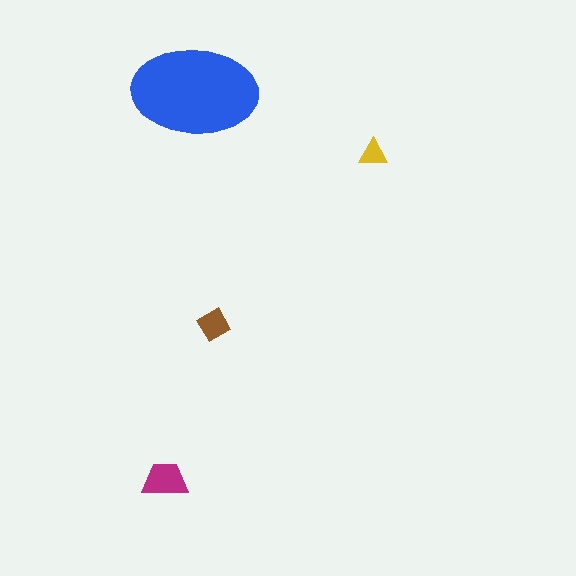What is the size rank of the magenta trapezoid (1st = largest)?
2nd.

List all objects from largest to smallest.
The blue ellipse, the magenta trapezoid, the brown diamond, the yellow triangle.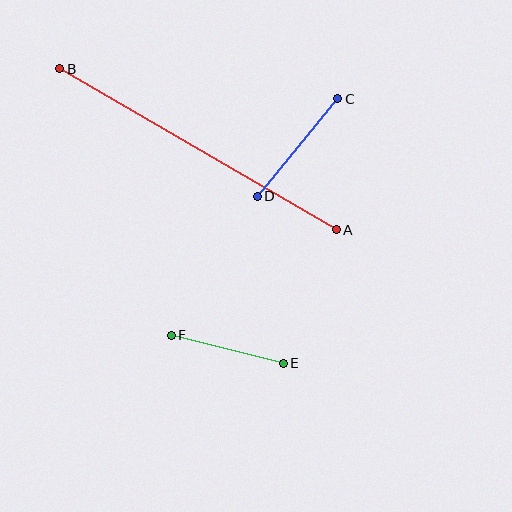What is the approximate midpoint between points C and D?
The midpoint is at approximately (298, 147) pixels.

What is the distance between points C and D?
The distance is approximately 126 pixels.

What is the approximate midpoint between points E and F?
The midpoint is at approximately (227, 349) pixels.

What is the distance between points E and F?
The distance is approximately 115 pixels.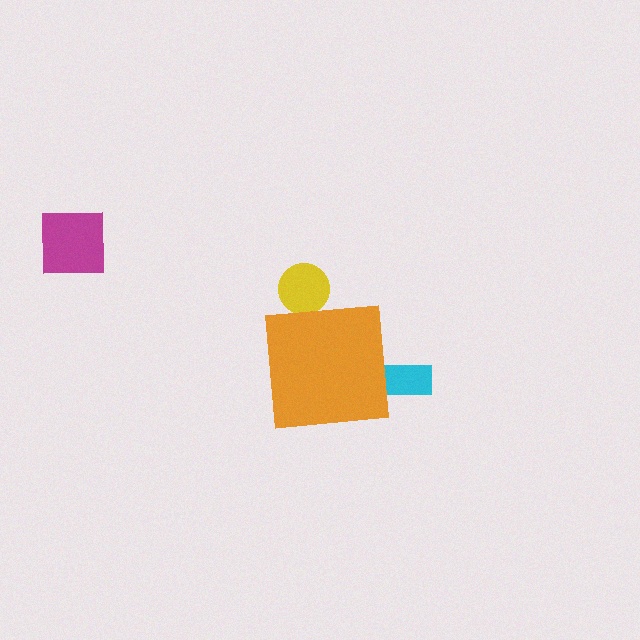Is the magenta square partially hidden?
No, the magenta square is fully visible.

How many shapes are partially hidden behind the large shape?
2 shapes are partially hidden.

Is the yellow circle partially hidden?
Yes, the yellow circle is partially hidden behind the orange square.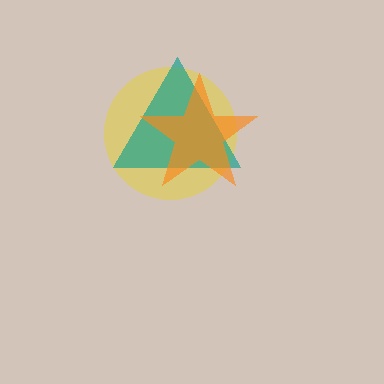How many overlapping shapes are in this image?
There are 3 overlapping shapes in the image.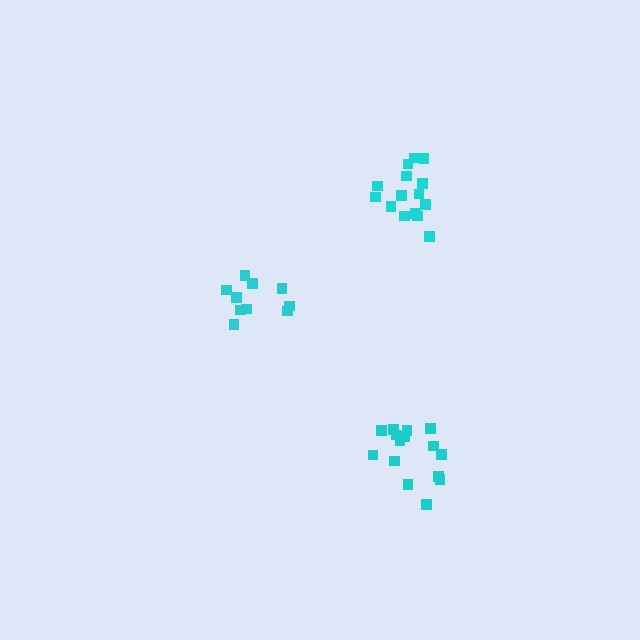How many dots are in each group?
Group 1: 10 dots, Group 2: 15 dots, Group 3: 15 dots (40 total).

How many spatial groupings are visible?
There are 3 spatial groupings.